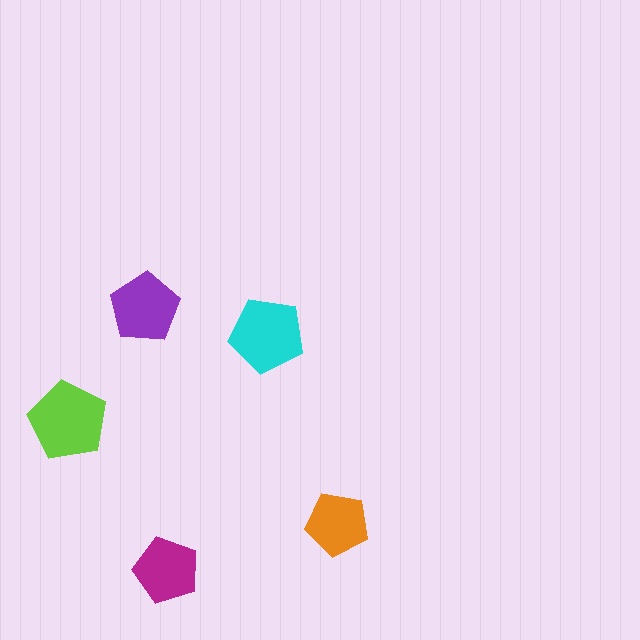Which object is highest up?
The purple pentagon is topmost.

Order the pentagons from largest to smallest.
the lime one, the cyan one, the purple one, the magenta one, the orange one.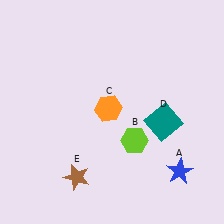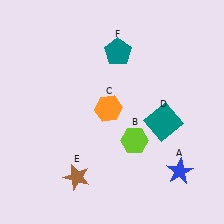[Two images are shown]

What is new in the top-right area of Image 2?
A teal pentagon (F) was added in the top-right area of Image 2.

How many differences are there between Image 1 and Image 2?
There is 1 difference between the two images.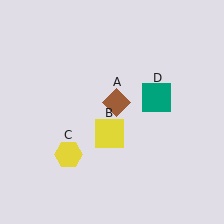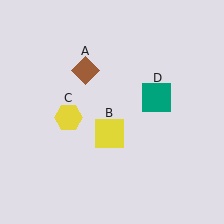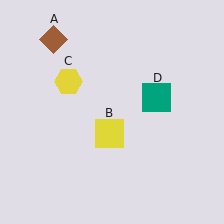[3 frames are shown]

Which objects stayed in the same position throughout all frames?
Yellow square (object B) and teal square (object D) remained stationary.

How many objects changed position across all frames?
2 objects changed position: brown diamond (object A), yellow hexagon (object C).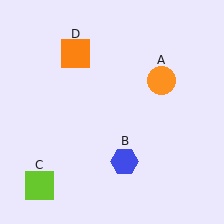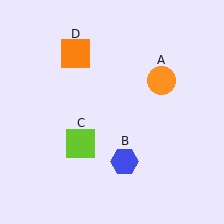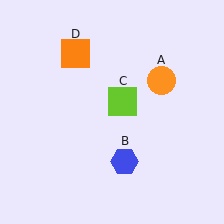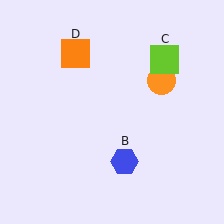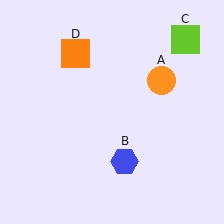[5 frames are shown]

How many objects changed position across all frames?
1 object changed position: lime square (object C).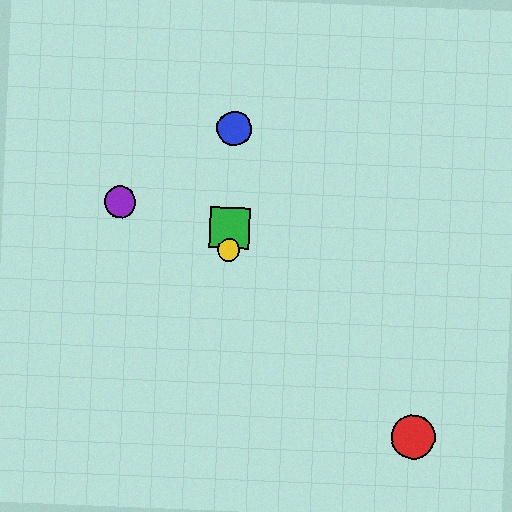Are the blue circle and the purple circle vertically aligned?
No, the blue circle is at x≈234 and the purple circle is at x≈120.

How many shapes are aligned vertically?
3 shapes (the blue circle, the green square, the yellow circle) are aligned vertically.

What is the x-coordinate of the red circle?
The red circle is at x≈413.